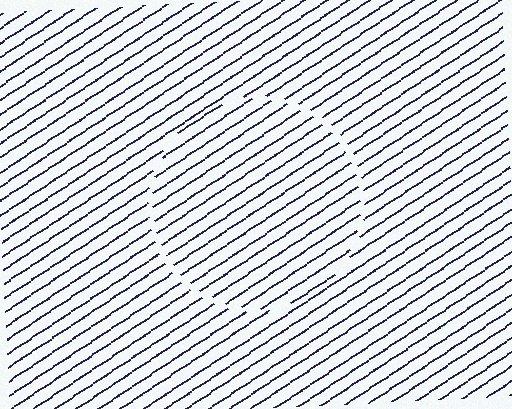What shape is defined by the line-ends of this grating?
An illusory circle. The interior of the shape contains the same grating, shifted by half a period — the contour is defined by the phase discontinuity where line-ends from the inner and outer gratings abut.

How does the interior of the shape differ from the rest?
The interior of the shape contains the same grating, shifted by half a period — the contour is defined by the phase discontinuity where line-ends from the inner and outer gratings abut.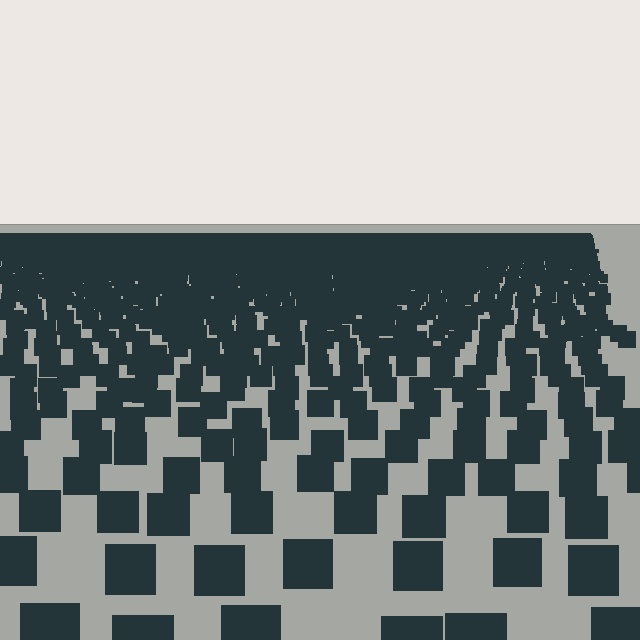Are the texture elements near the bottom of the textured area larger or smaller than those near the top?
Larger. Near the bottom, elements are closer to the viewer and appear at a bigger on-screen size.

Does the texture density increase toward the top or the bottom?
Density increases toward the top.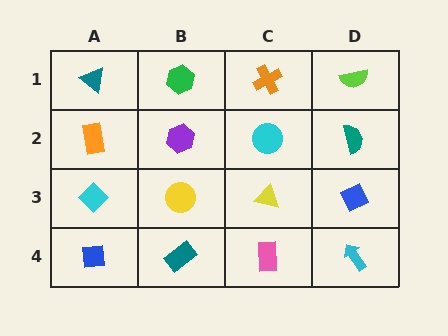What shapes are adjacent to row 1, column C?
A cyan circle (row 2, column C), a green hexagon (row 1, column B), a lime semicircle (row 1, column D).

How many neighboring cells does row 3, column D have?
3.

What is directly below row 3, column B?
A teal rectangle.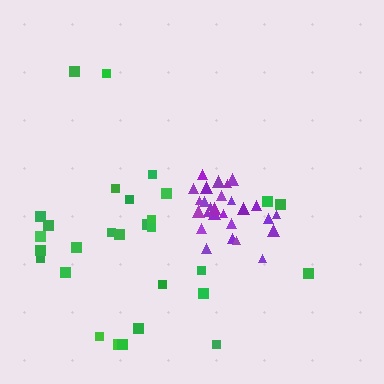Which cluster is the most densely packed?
Purple.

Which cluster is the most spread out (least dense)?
Green.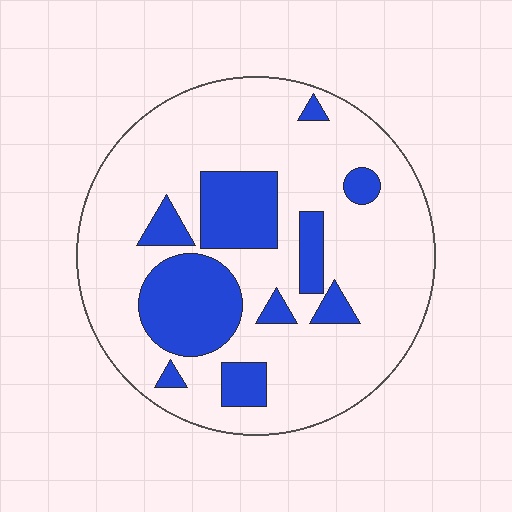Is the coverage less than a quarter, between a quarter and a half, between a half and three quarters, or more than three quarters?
Less than a quarter.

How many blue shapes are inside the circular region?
10.